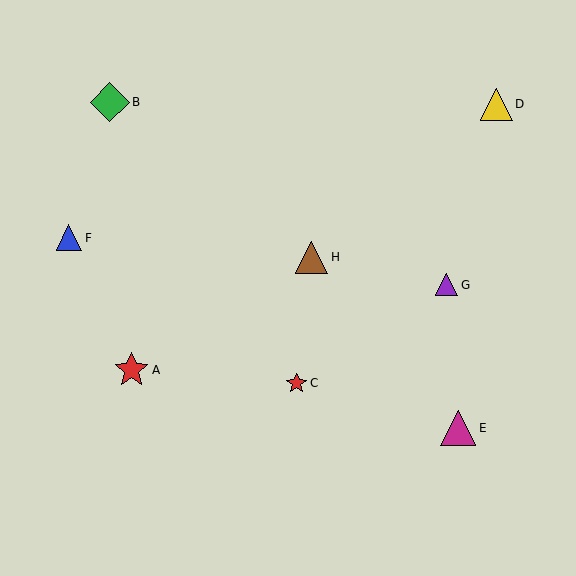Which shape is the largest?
The green diamond (labeled B) is the largest.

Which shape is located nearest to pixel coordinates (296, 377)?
The red star (labeled C) at (296, 383) is nearest to that location.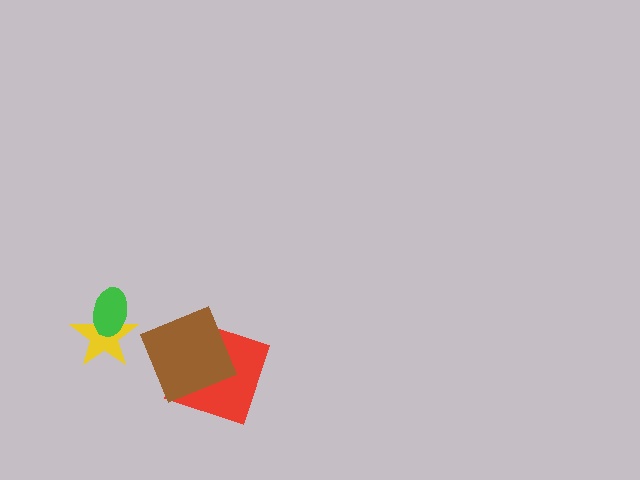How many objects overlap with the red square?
1 object overlaps with the red square.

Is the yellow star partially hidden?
Yes, it is partially covered by another shape.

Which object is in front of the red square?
The brown square is in front of the red square.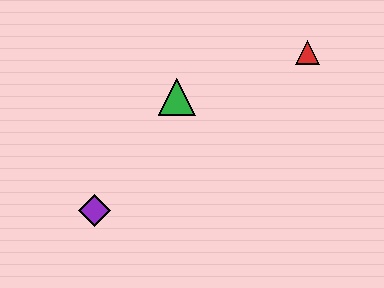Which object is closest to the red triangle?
The green triangle is closest to the red triangle.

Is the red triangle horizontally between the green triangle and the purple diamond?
No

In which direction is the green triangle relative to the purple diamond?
The green triangle is above the purple diamond.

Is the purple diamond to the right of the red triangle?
No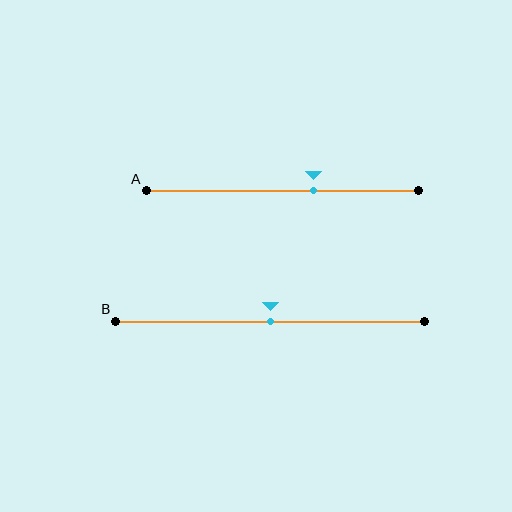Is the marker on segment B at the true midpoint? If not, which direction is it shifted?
Yes, the marker on segment B is at the true midpoint.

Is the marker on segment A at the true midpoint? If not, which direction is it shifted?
No, the marker on segment A is shifted to the right by about 11% of the segment length.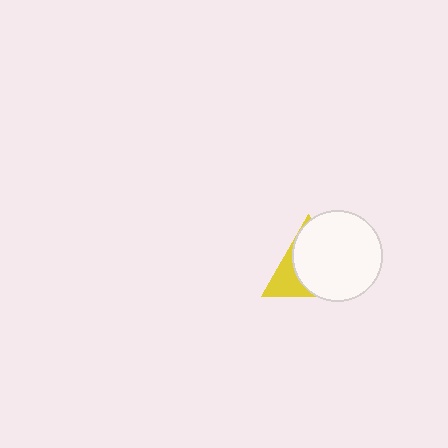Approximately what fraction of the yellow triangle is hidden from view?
Roughly 70% of the yellow triangle is hidden behind the white circle.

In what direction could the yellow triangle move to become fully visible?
The yellow triangle could move left. That would shift it out from behind the white circle entirely.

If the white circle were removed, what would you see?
You would see the complete yellow triangle.